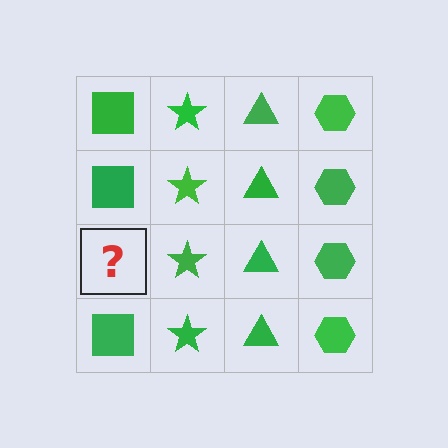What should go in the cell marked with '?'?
The missing cell should contain a green square.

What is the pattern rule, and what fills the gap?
The rule is that each column has a consistent shape. The gap should be filled with a green square.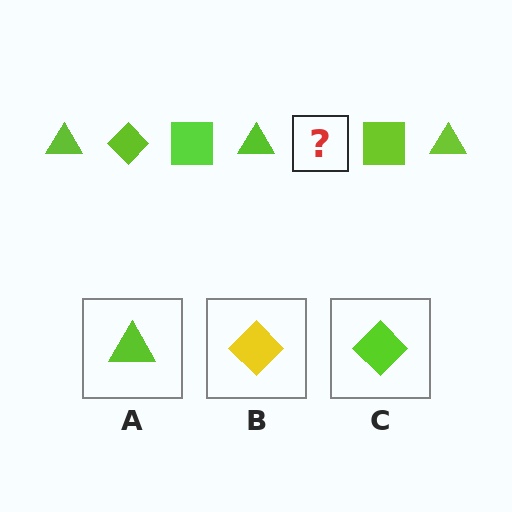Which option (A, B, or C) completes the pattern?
C.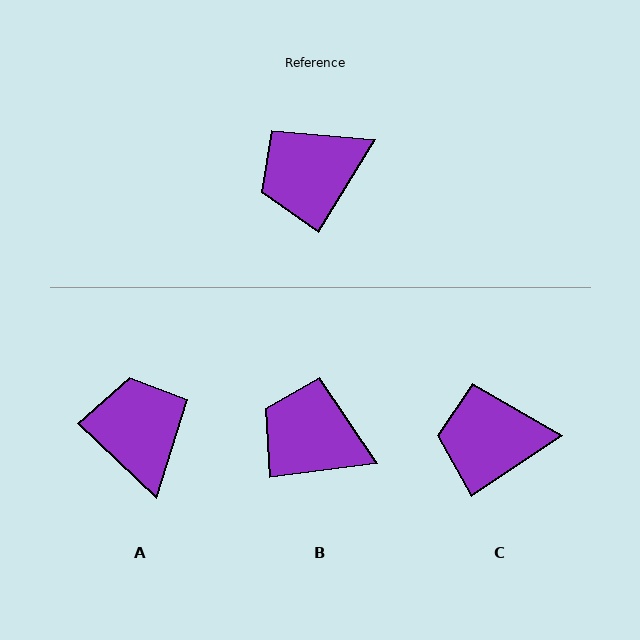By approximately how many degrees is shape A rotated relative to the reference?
Approximately 102 degrees clockwise.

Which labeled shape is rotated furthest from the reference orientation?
A, about 102 degrees away.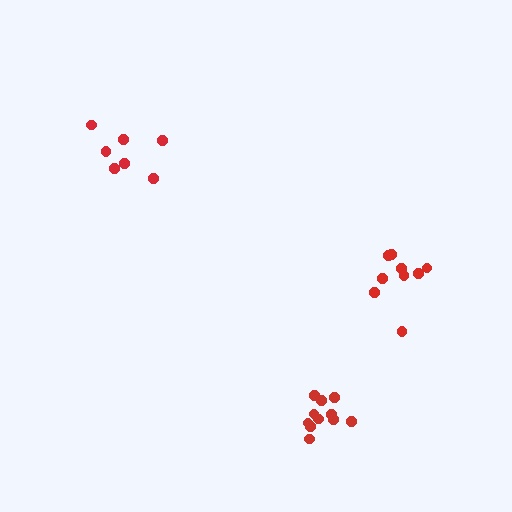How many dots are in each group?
Group 1: 9 dots, Group 2: 11 dots, Group 3: 7 dots (27 total).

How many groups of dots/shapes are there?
There are 3 groups.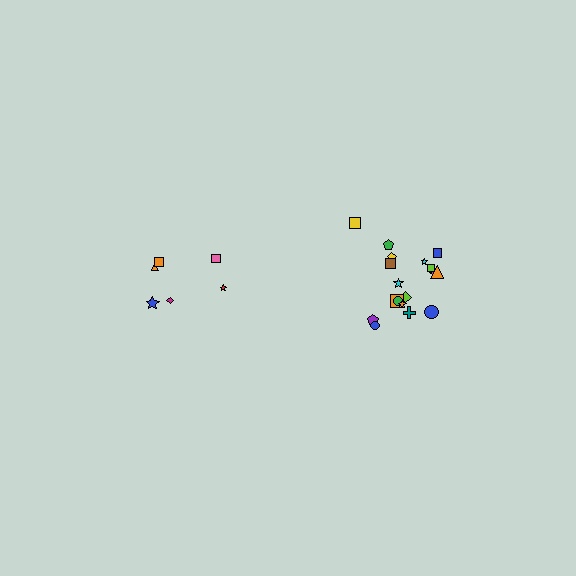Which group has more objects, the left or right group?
The right group.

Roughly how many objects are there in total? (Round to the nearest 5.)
Roughly 25 objects in total.